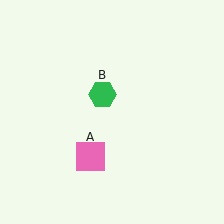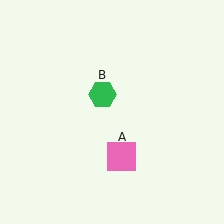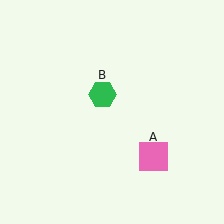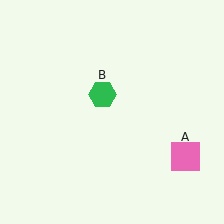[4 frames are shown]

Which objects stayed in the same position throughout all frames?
Green hexagon (object B) remained stationary.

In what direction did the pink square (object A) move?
The pink square (object A) moved right.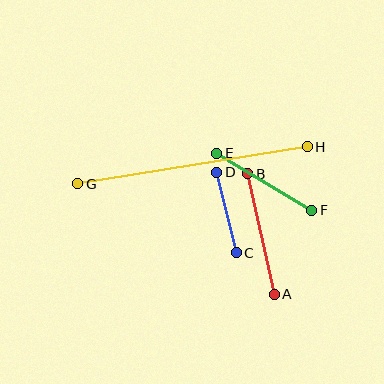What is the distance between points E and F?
The distance is approximately 111 pixels.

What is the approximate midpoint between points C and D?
The midpoint is at approximately (226, 213) pixels.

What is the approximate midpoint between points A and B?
The midpoint is at approximately (261, 234) pixels.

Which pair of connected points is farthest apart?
Points G and H are farthest apart.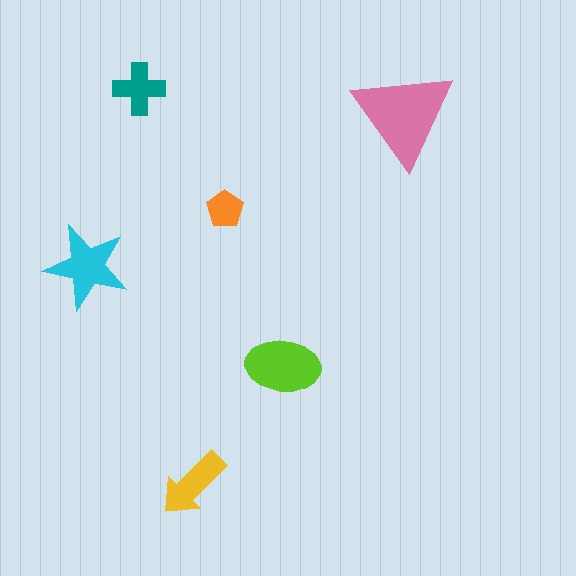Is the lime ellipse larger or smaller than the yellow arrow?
Larger.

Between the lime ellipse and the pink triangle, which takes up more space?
The pink triangle.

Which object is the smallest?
The orange pentagon.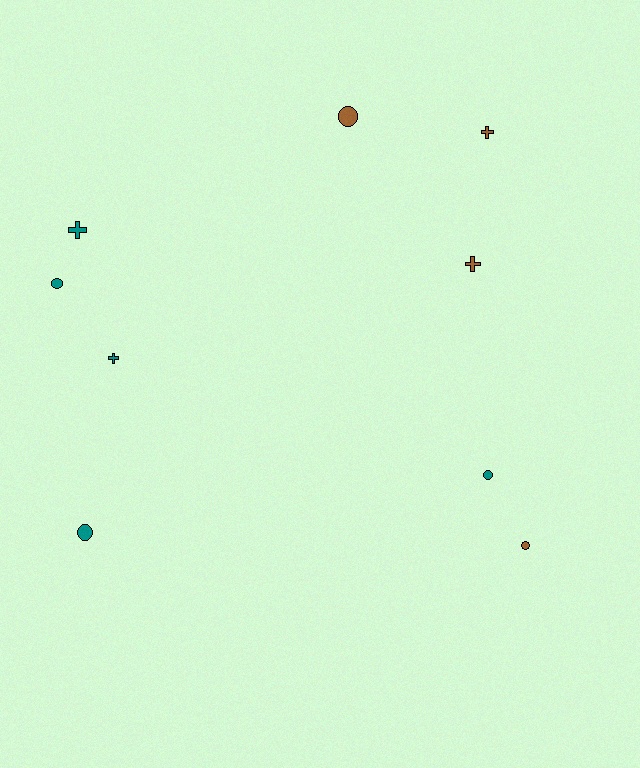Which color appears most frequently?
Teal, with 5 objects.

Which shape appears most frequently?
Circle, with 5 objects.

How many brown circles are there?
There are 2 brown circles.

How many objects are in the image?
There are 9 objects.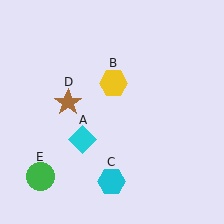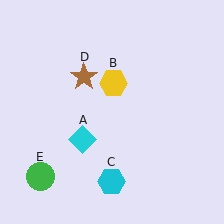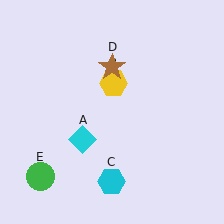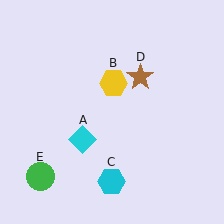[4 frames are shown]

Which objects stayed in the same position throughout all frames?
Cyan diamond (object A) and yellow hexagon (object B) and cyan hexagon (object C) and green circle (object E) remained stationary.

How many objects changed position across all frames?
1 object changed position: brown star (object D).